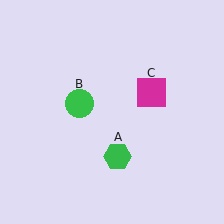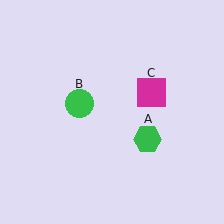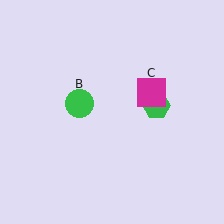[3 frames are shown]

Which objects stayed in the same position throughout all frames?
Green circle (object B) and magenta square (object C) remained stationary.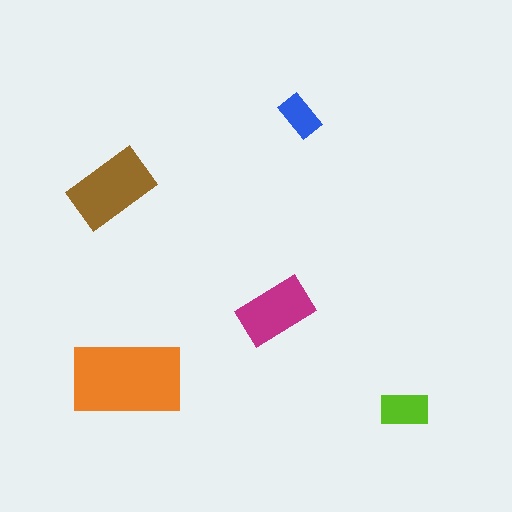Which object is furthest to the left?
The brown rectangle is leftmost.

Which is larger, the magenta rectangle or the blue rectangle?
The magenta one.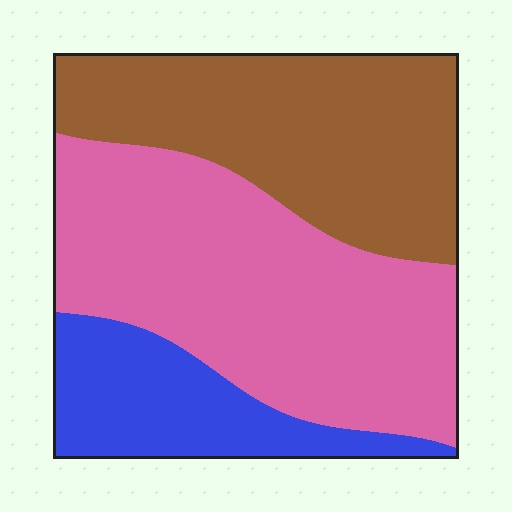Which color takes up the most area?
Pink, at roughly 45%.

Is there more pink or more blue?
Pink.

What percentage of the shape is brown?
Brown takes up between a quarter and a half of the shape.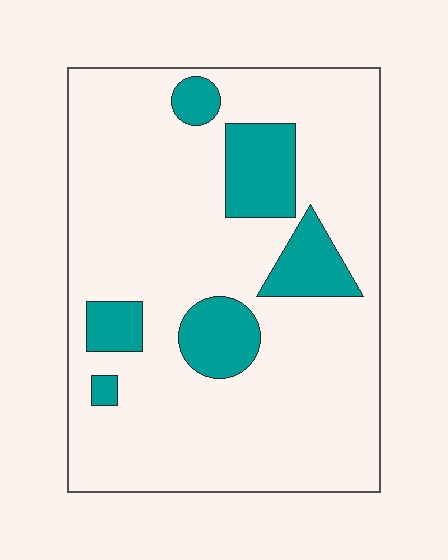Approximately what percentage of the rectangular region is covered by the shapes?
Approximately 15%.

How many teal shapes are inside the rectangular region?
6.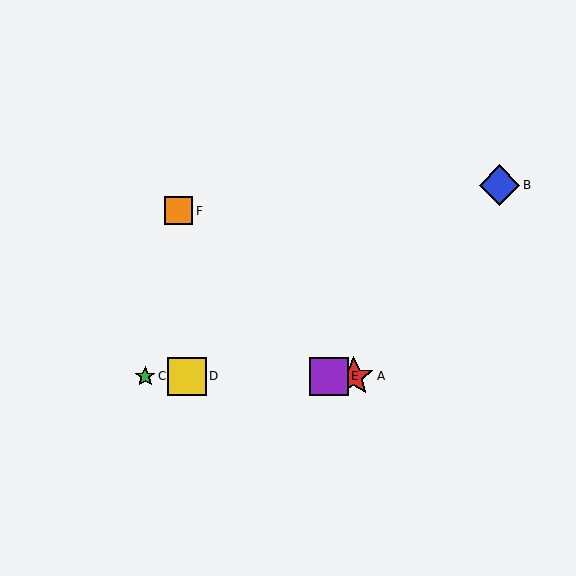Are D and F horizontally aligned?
No, D is at y≈376 and F is at y≈211.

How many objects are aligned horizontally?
4 objects (A, C, D, E) are aligned horizontally.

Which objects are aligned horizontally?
Objects A, C, D, E are aligned horizontally.